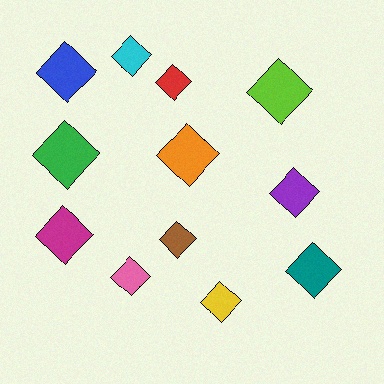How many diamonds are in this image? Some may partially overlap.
There are 12 diamonds.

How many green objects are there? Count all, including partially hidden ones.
There is 1 green object.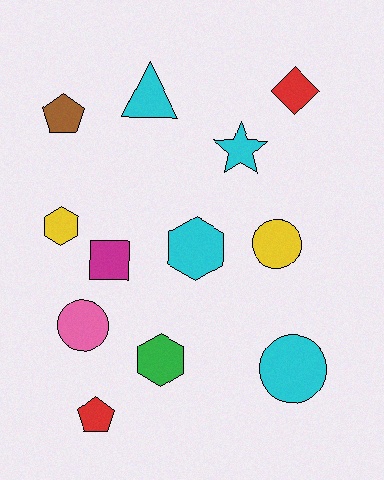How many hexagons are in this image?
There are 3 hexagons.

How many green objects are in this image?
There is 1 green object.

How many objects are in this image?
There are 12 objects.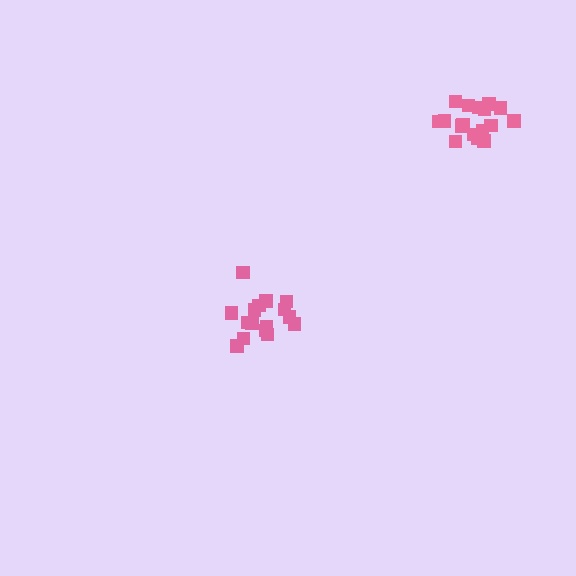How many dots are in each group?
Group 1: 17 dots, Group 2: 16 dots (33 total).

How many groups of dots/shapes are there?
There are 2 groups.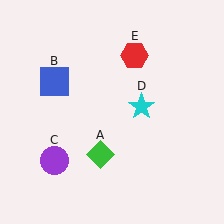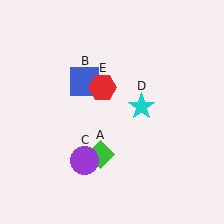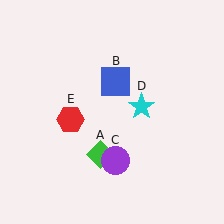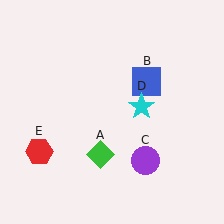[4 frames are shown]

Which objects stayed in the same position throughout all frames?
Green diamond (object A) and cyan star (object D) remained stationary.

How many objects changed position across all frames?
3 objects changed position: blue square (object B), purple circle (object C), red hexagon (object E).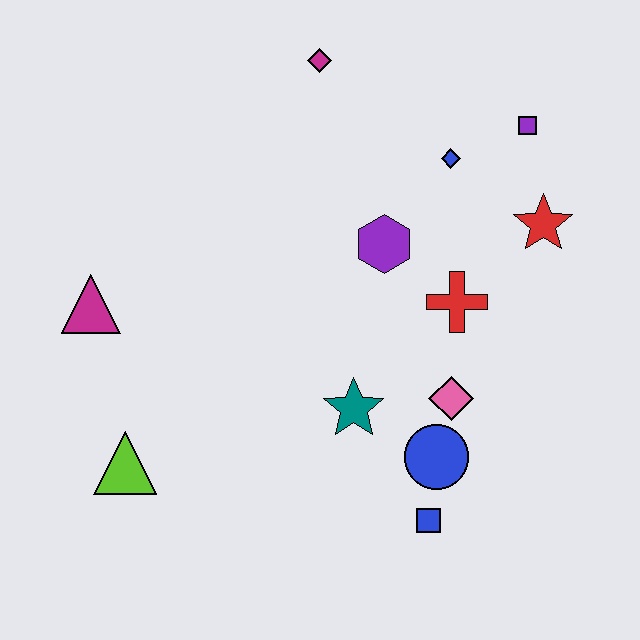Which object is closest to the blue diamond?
The purple square is closest to the blue diamond.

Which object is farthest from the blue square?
The magenta diamond is farthest from the blue square.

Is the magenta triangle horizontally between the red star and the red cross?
No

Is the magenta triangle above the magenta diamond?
No